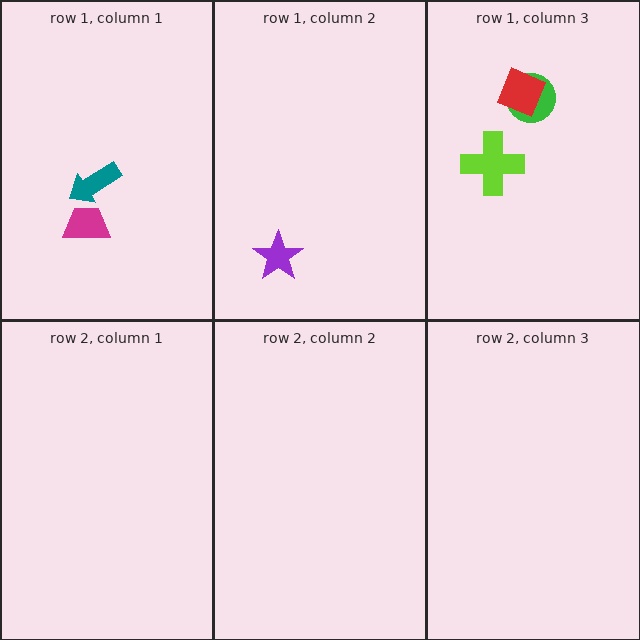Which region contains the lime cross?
The row 1, column 3 region.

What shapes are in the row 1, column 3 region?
The green circle, the red diamond, the lime cross.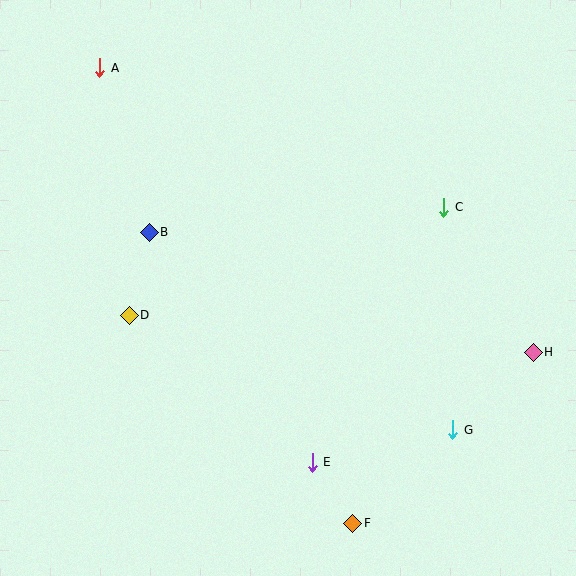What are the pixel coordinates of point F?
Point F is at (353, 523).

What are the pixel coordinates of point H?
Point H is at (533, 352).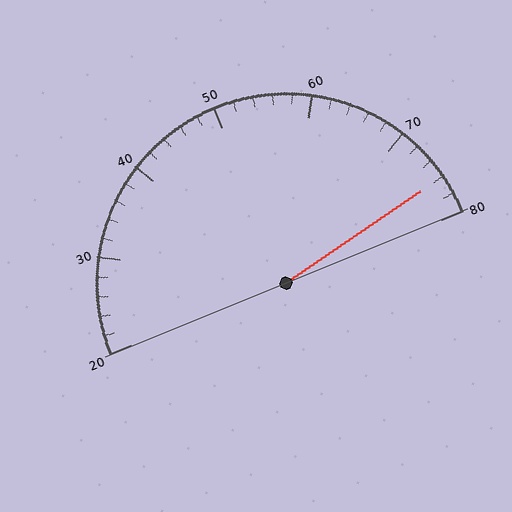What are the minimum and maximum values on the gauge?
The gauge ranges from 20 to 80.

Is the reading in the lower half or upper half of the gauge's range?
The reading is in the upper half of the range (20 to 80).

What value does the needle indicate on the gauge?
The needle indicates approximately 76.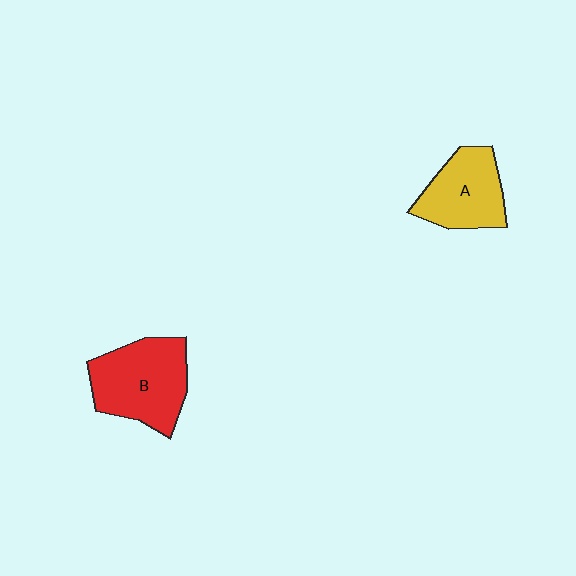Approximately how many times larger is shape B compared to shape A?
Approximately 1.3 times.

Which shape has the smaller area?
Shape A (yellow).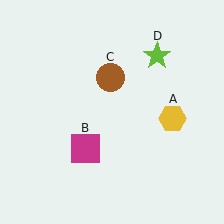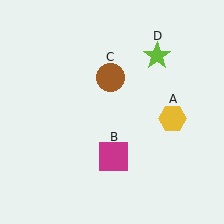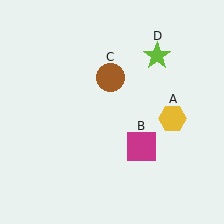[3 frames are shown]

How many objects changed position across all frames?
1 object changed position: magenta square (object B).